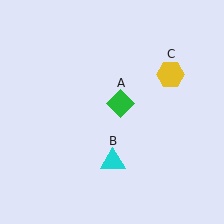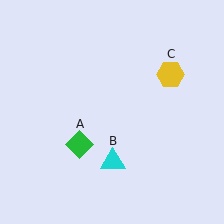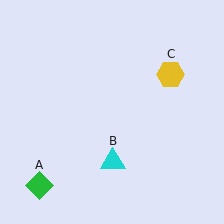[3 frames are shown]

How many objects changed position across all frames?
1 object changed position: green diamond (object A).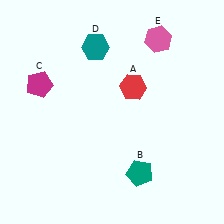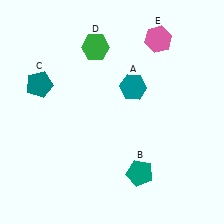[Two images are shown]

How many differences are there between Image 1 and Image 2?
There are 3 differences between the two images.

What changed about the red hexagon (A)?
In Image 1, A is red. In Image 2, it changed to teal.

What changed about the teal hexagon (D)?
In Image 1, D is teal. In Image 2, it changed to green.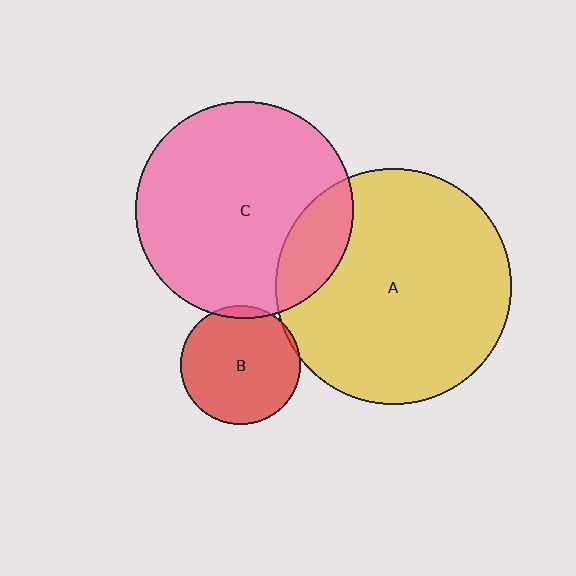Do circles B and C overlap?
Yes.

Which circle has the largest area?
Circle A (yellow).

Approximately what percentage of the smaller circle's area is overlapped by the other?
Approximately 5%.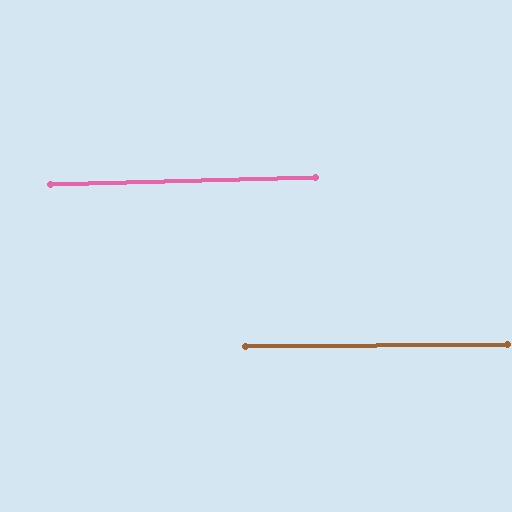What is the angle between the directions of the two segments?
Approximately 1 degree.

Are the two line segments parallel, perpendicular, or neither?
Parallel — their directions differ by only 1.0°.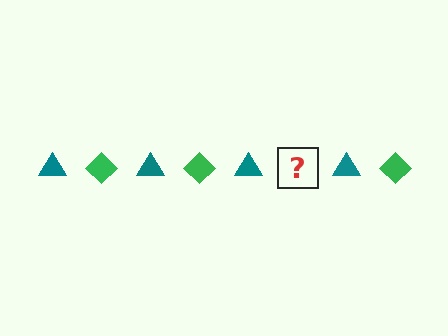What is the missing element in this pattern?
The missing element is a green diamond.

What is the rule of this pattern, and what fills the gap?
The rule is that the pattern alternates between teal triangle and green diamond. The gap should be filled with a green diamond.